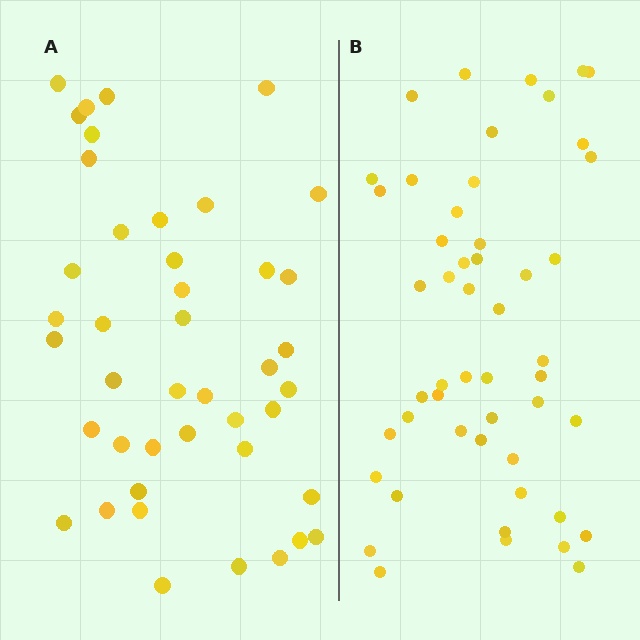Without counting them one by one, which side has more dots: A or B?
Region B (the right region) has more dots.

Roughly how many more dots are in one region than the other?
Region B has roughly 8 or so more dots than region A.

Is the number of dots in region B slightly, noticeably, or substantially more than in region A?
Region B has only slightly more — the two regions are fairly close. The ratio is roughly 1.2 to 1.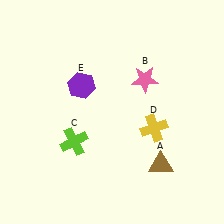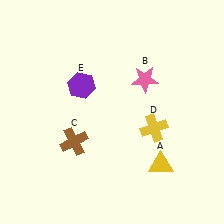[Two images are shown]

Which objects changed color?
A changed from brown to yellow. C changed from lime to brown.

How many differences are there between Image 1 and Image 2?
There are 2 differences between the two images.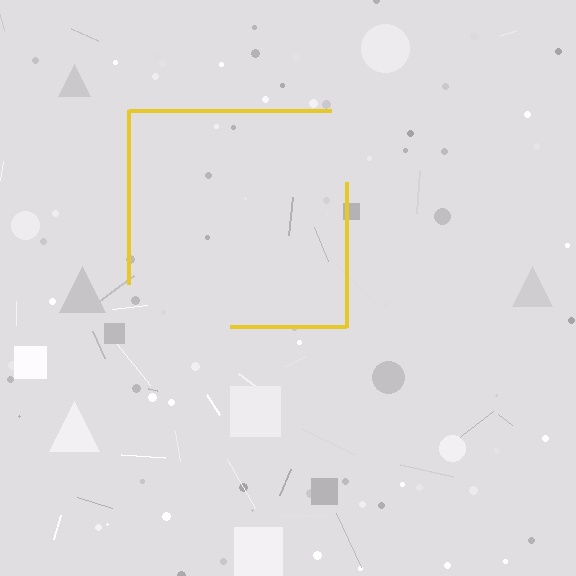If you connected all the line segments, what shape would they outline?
They would outline a square.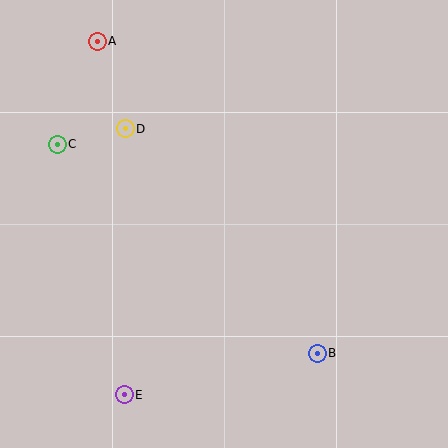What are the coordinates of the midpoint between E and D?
The midpoint between E and D is at (125, 262).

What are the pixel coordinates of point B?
Point B is at (317, 353).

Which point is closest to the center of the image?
Point D at (125, 129) is closest to the center.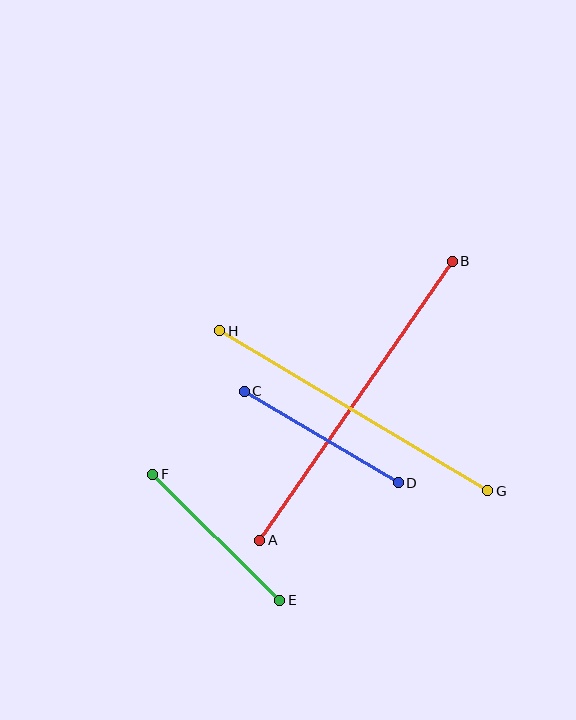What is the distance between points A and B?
The distance is approximately 339 pixels.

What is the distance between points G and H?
The distance is approximately 312 pixels.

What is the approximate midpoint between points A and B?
The midpoint is at approximately (356, 401) pixels.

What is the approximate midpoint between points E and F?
The midpoint is at approximately (216, 537) pixels.